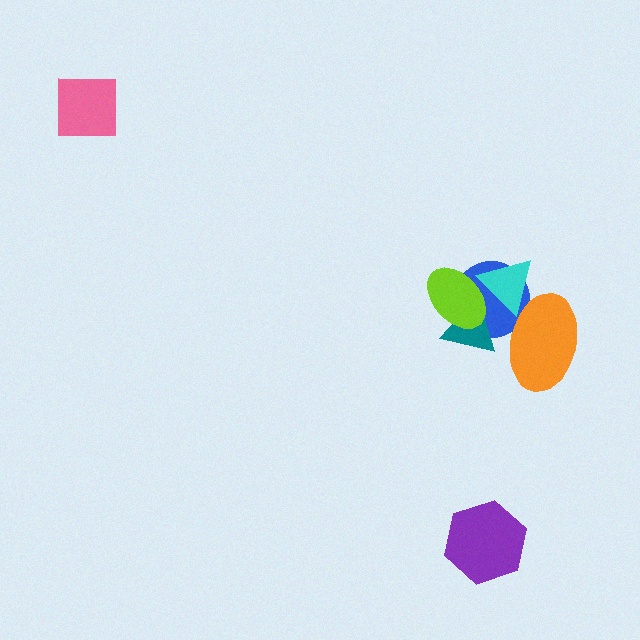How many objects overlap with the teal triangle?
3 objects overlap with the teal triangle.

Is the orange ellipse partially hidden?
Yes, it is partially covered by another shape.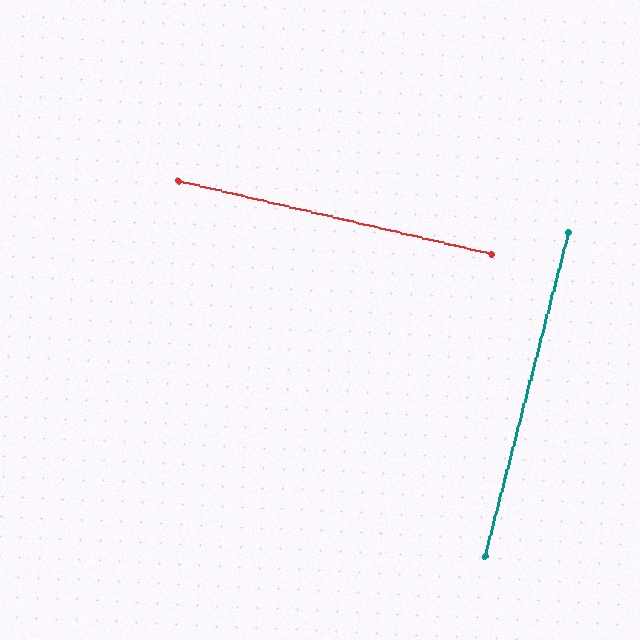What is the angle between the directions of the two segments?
Approximately 89 degrees.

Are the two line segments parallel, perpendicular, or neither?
Perpendicular — they meet at approximately 89°.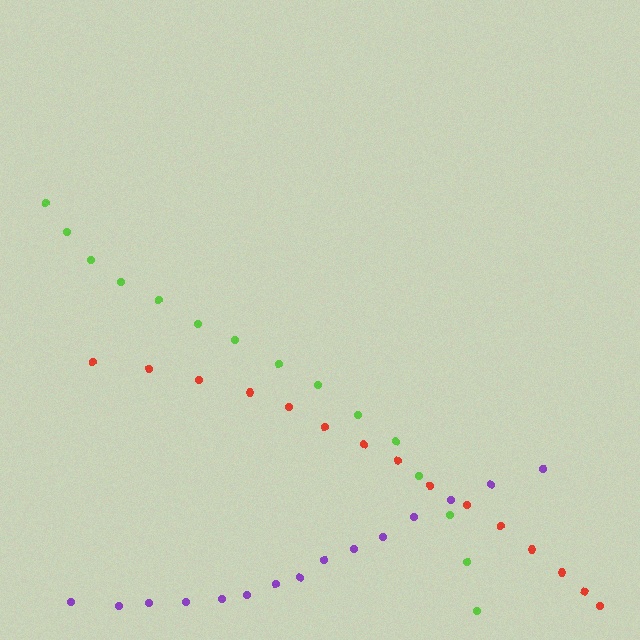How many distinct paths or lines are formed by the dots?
There are 3 distinct paths.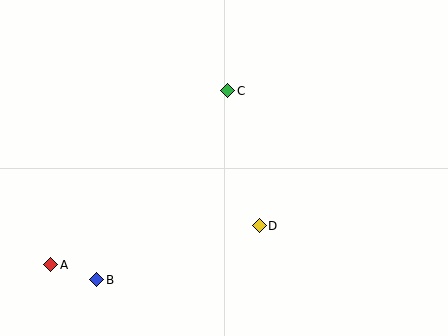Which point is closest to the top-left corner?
Point C is closest to the top-left corner.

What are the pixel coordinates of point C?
Point C is at (228, 91).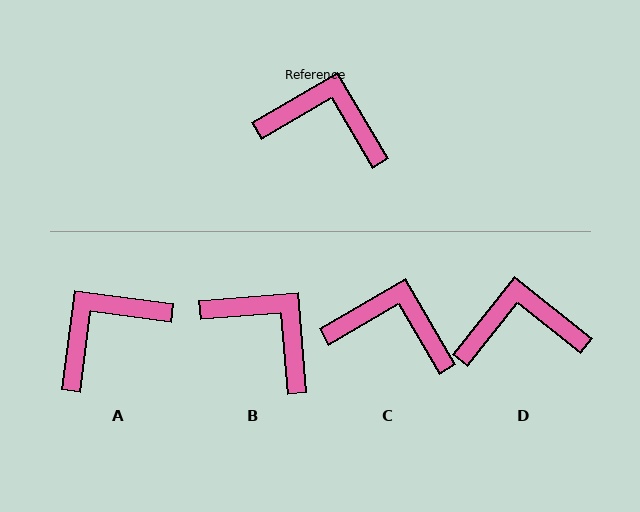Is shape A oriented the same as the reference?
No, it is off by about 52 degrees.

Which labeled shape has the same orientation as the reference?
C.